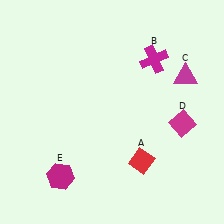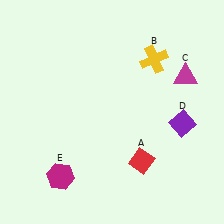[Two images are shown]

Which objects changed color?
B changed from magenta to yellow. D changed from magenta to purple.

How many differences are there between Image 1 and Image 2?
There are 2 differences between the two images.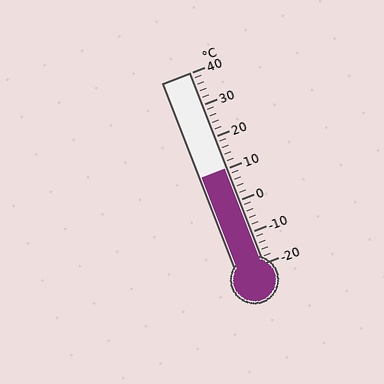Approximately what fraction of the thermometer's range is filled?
The thermometer is filled to approximately 50% of its range.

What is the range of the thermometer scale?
The thermometer scale ranges from -20°C to 40°C.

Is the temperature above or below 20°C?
The temperature is below 20°C.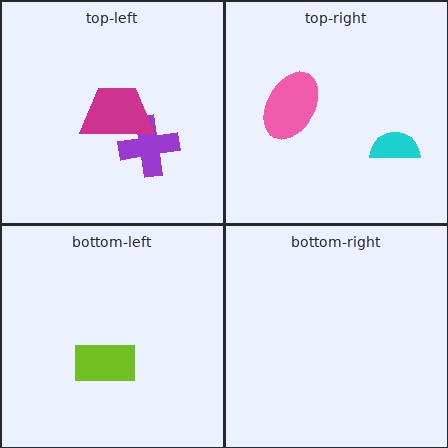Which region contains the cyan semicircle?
The top-right region.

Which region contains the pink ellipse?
The top-right region.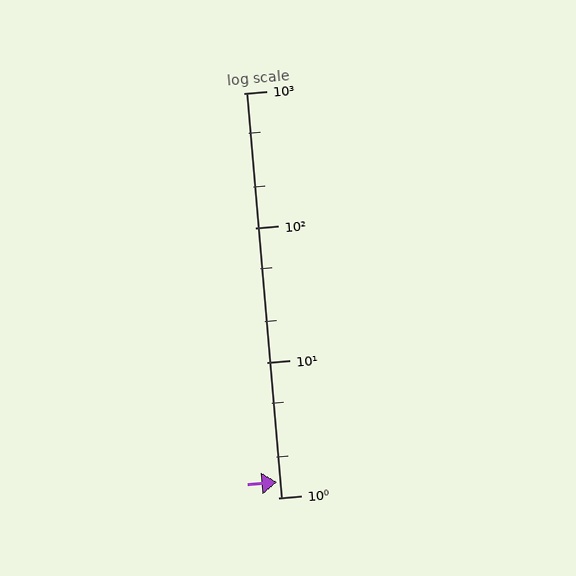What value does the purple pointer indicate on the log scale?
The pointer indicates approximately 1.3.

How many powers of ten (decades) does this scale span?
The scale spans 3 decades, from 1 to 1000.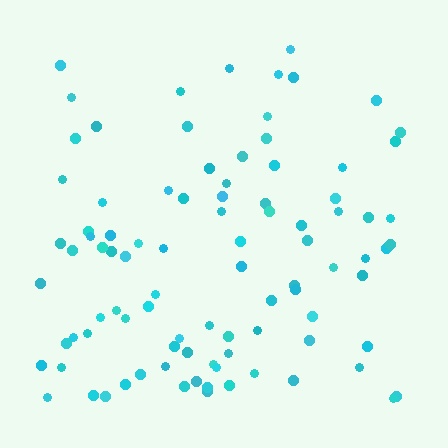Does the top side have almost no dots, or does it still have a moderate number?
Still a moderate number, just noticeably fewer than the bottom.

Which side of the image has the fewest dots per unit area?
The top.